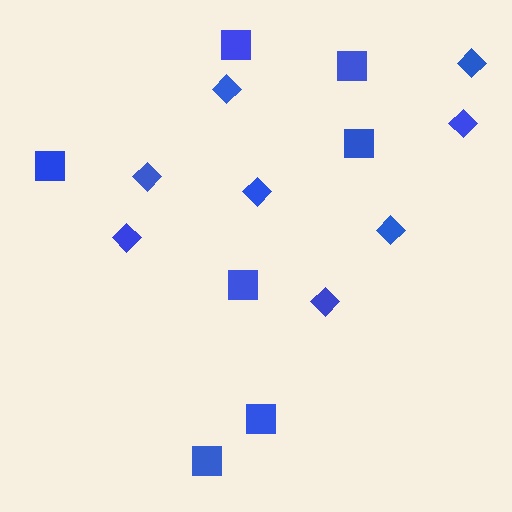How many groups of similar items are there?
There are 2 groups: one group of squares (7) and one group of diamonds (8).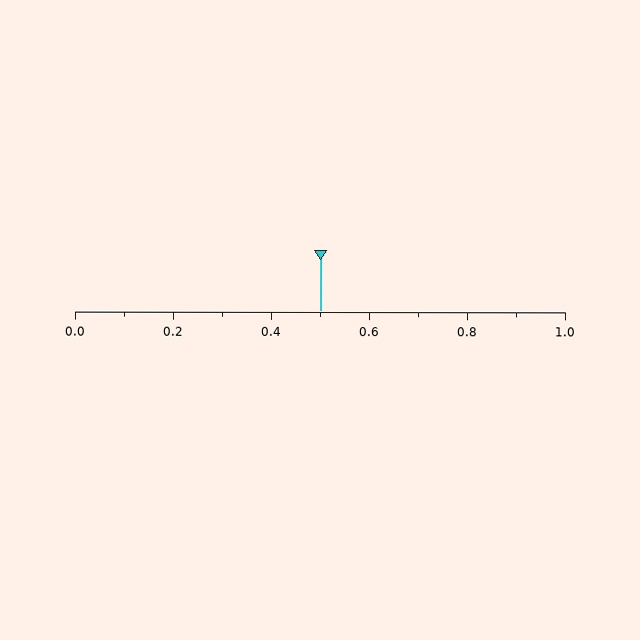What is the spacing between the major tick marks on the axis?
The major ticks are spaced 0.2 apart.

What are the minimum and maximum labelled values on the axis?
The axis runs from 0.0 to 1.0.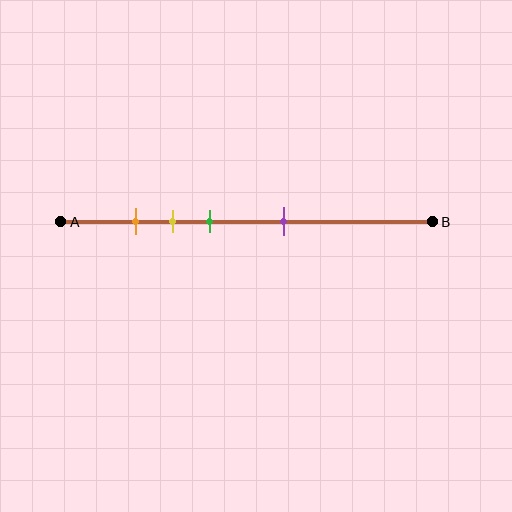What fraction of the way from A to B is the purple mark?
The purple mark is approximately 60% (0.6) of the way from A to B.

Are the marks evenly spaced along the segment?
No, the marks are not evenly spaced.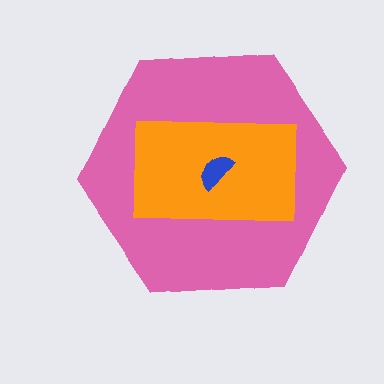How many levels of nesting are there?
3.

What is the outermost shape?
The pink hexagon.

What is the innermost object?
The blue semicircle.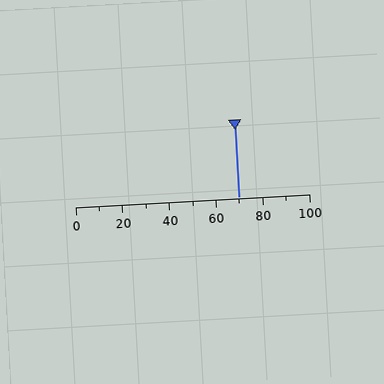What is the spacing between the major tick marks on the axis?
The major ticks are spaced 20 apart.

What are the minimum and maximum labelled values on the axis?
The axis runs from 0 to 100.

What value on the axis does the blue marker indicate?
The marker indicates approximately 70.